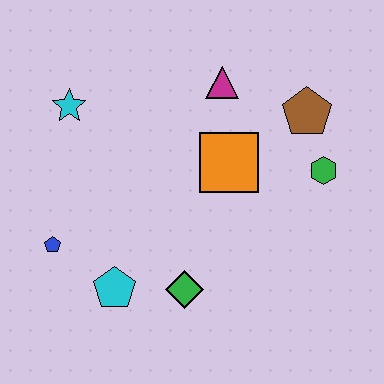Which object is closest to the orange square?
The magenta triangle is closest to the orange square.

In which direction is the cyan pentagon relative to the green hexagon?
The cyan pentagon is to the left of the green hexagon.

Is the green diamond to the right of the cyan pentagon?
Yes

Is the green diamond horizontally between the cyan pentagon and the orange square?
Yes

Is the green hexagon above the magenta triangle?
No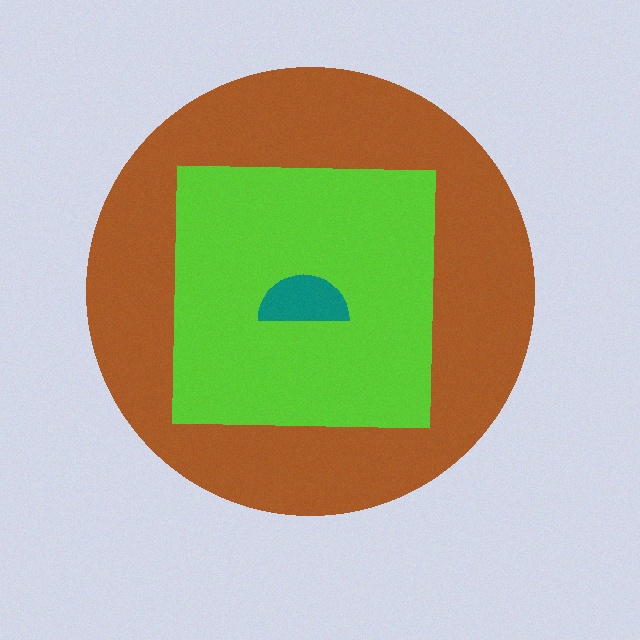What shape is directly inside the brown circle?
The lime square.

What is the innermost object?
The teal semicircle.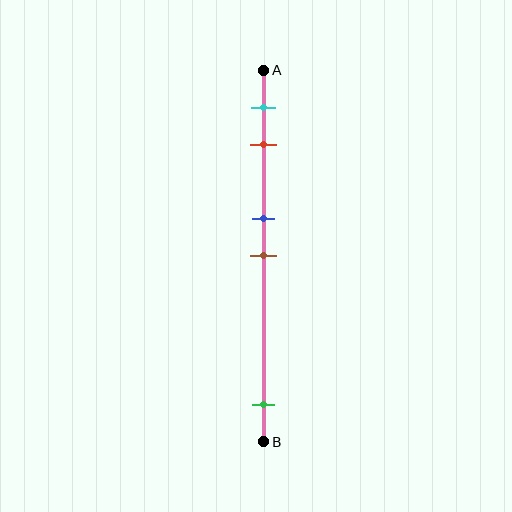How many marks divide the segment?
There are 5 marks dividing the segment.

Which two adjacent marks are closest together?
The blue and brown marks are the closest adjacent pair.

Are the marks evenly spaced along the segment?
No, the marks are not evenly spaced.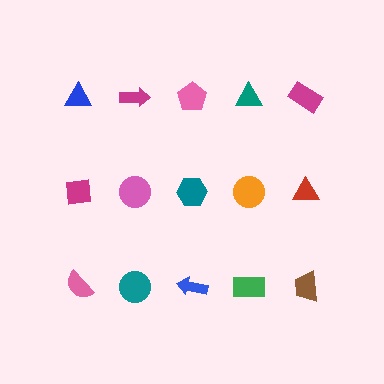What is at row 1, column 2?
A magenta arrow.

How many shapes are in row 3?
5 shapes.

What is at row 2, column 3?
A teal hexagon.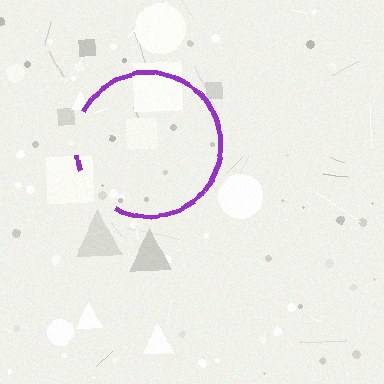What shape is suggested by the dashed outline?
The dashed outline suggests a circle.